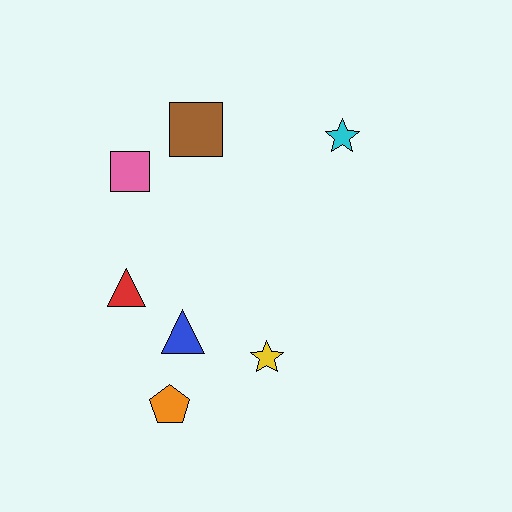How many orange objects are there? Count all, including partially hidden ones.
There is 1 orange object.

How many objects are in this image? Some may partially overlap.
There are 7 objects.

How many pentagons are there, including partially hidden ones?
There is 1 pentagon.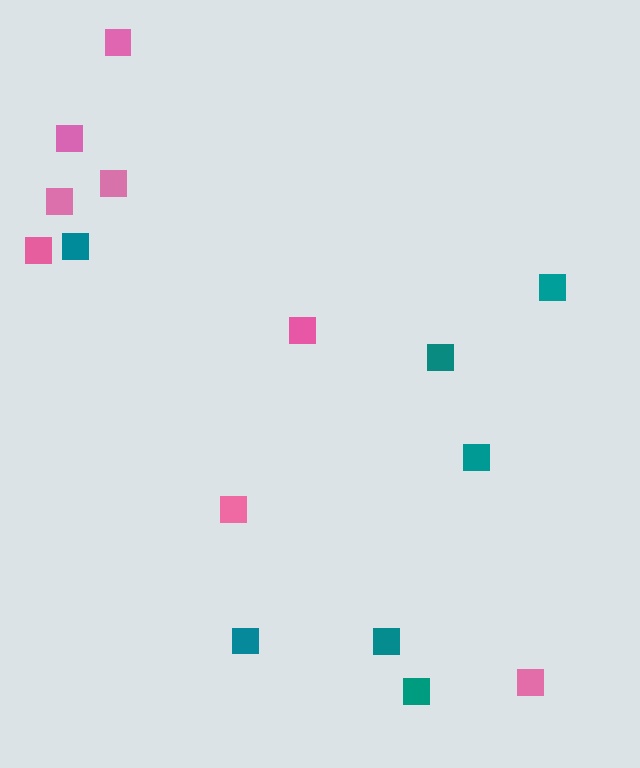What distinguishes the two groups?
There are 2 groups: one group of teal squares (7) and one group of pink squares (8).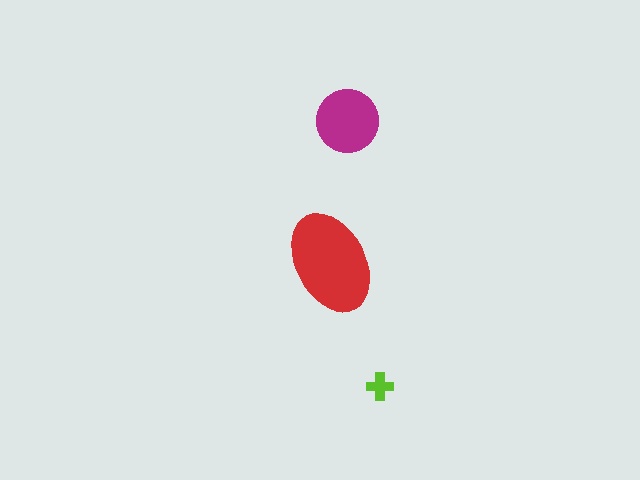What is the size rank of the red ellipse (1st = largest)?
1st.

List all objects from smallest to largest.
The lime cross, the magenta circle, the red ellipse.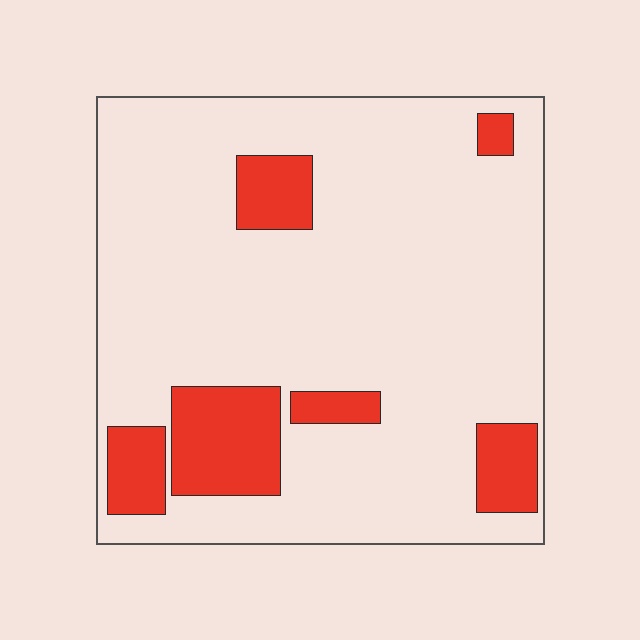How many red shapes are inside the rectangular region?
6.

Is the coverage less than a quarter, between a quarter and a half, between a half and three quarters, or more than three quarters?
Less than a quarter.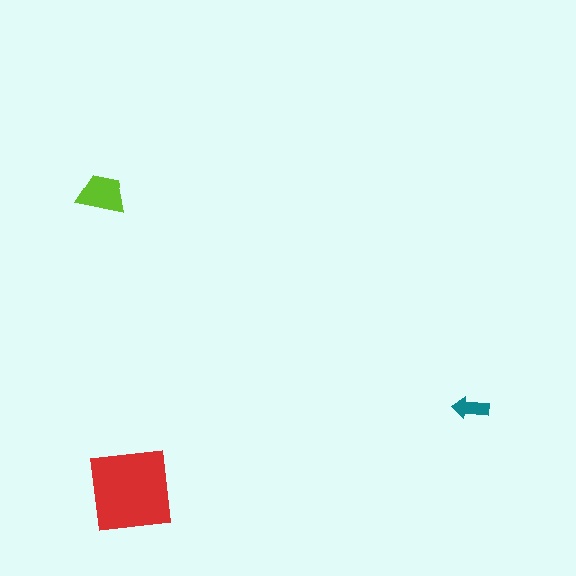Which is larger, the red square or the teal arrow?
The red square.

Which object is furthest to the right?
The teal arrow is rightmost.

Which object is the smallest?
The teal arrow.